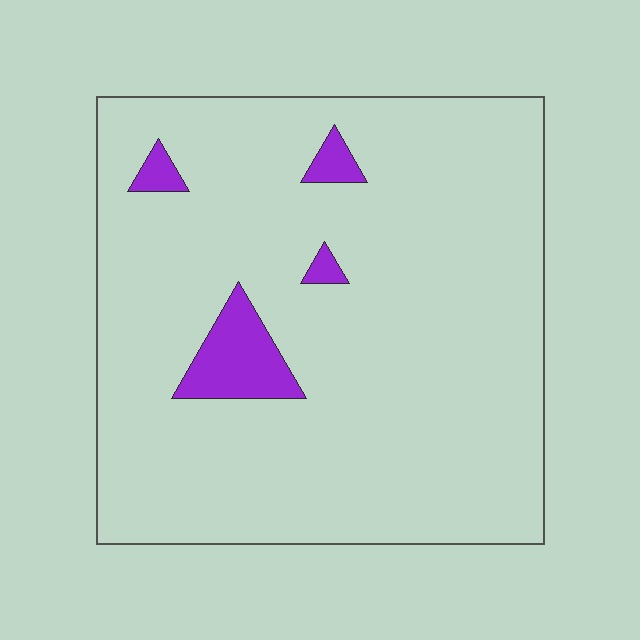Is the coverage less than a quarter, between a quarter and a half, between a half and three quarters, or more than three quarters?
Less than a quarter.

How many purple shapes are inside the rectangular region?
4.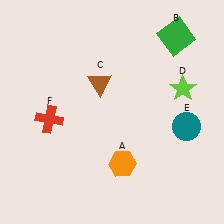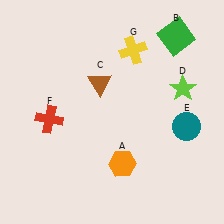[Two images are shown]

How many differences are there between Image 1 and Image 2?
There is 1 difference between the two images.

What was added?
A yellow cross (G) was added in Image 2.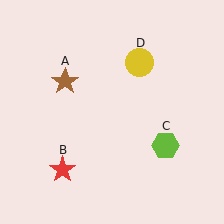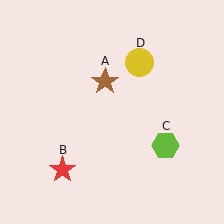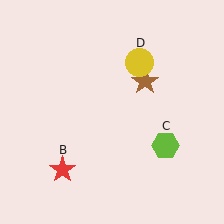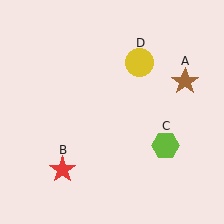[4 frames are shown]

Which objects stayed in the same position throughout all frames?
Red star (object B) and lime hexagon (object C) and yellow circle (object D) remained stationary.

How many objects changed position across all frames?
1 object changed position: brown star (object A).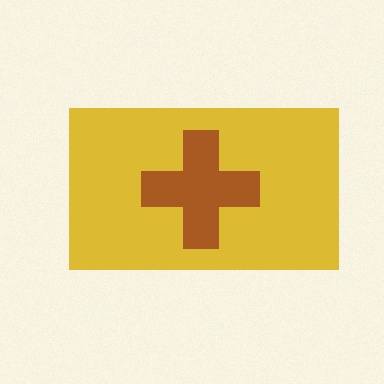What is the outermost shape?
The yellow rectangle.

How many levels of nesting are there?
2.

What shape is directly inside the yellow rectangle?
The brown cross.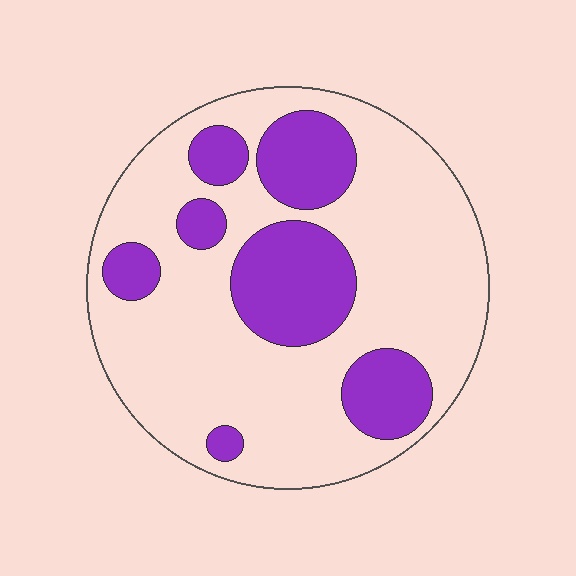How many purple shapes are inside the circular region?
7.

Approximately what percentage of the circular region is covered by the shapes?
Approximately 30%.